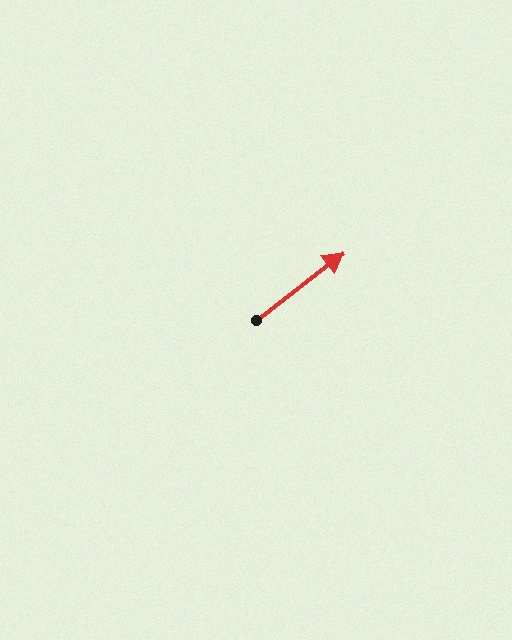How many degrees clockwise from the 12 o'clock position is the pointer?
Approximately 52 degrees.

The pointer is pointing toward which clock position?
Roughly 2 o'clock.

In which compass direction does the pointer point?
Northeast.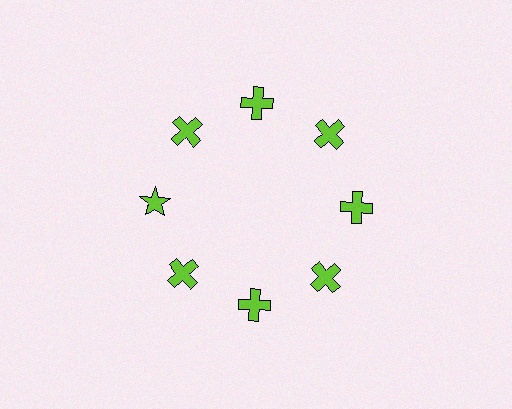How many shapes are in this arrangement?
There are 8 shapes arranged in a ring pattern.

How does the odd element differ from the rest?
It has a different shape: star instead of cross.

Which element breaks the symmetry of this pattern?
The lime star at roughly the 9 o'clock position breaks the symmetry. All other shapes are lime crosses.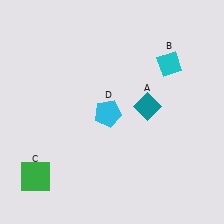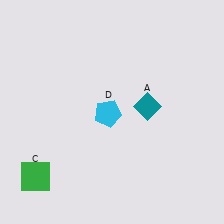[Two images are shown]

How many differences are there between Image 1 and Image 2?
There is 1 difference between the two images.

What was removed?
The cyan diamond (B) was removed in Image 2.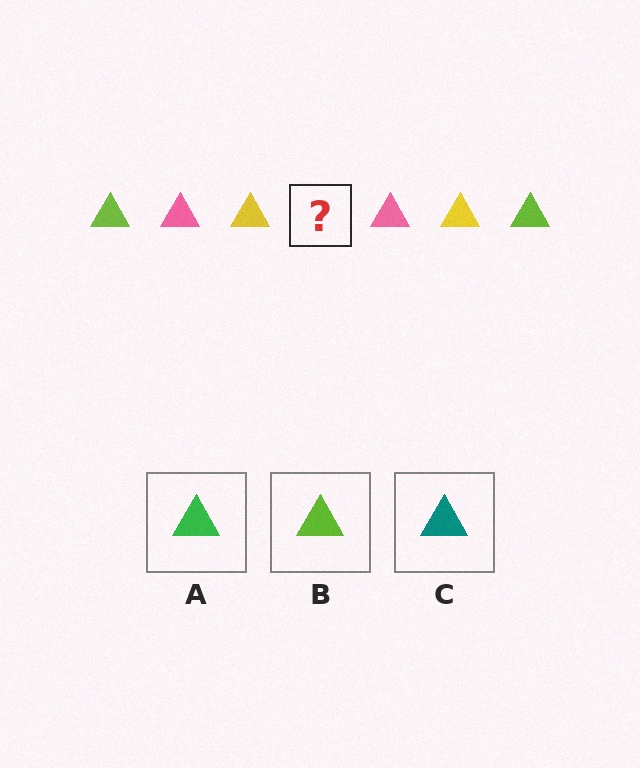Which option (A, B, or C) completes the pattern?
B.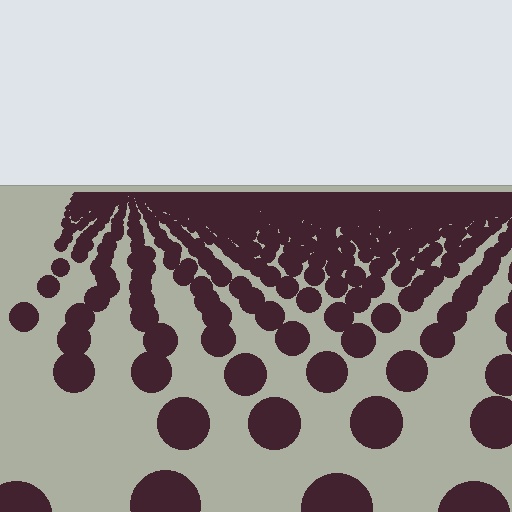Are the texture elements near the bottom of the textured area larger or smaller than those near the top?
Larger. Near the bottom, elements are closer to the viewer and appear at a bigger on-screen size.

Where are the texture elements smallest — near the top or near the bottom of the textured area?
Near the top.